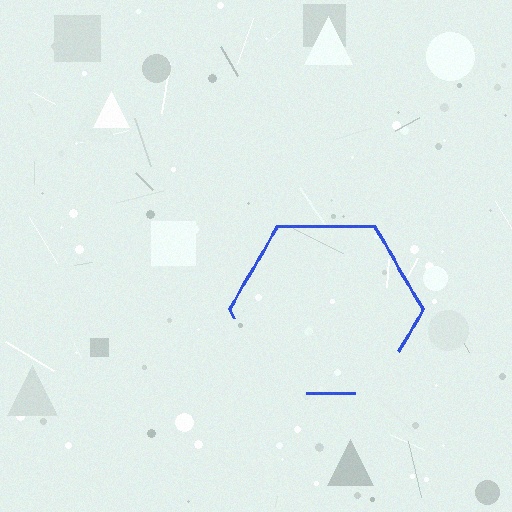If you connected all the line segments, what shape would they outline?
They would outline a hexagon.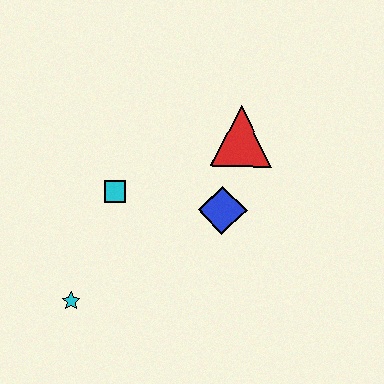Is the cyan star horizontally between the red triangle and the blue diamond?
No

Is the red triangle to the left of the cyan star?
No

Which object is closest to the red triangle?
The blue diamond is closest to the red triangle.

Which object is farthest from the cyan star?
The red triangle is farthest from the cyan star.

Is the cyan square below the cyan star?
No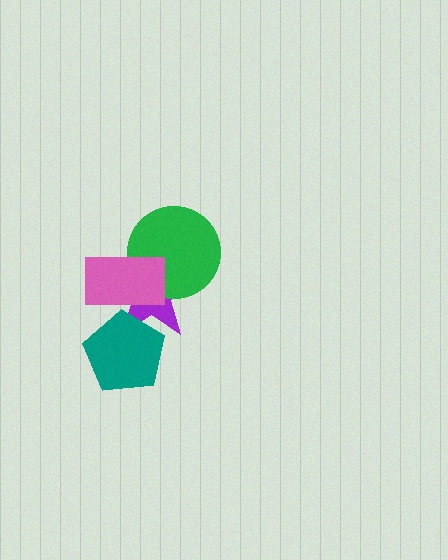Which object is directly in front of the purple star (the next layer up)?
The green circle is directly in front of the purple star.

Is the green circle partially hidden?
Yes, it is partially covered by another shape.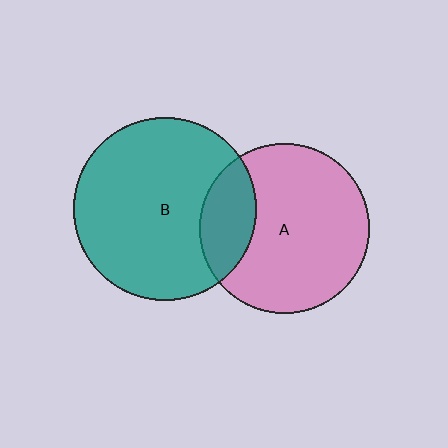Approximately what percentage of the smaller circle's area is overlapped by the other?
Approximately 20%.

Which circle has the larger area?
Circle B (teal).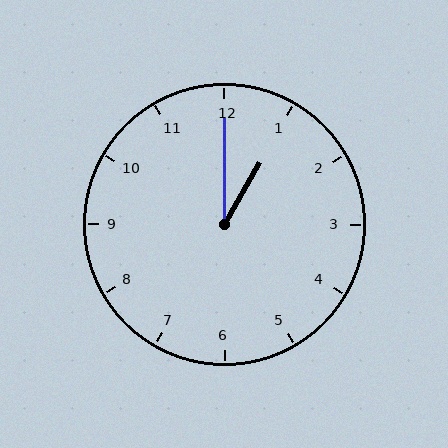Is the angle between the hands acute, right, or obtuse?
It is acute.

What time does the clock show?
1:00.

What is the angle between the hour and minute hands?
Approximately 30 degrees.